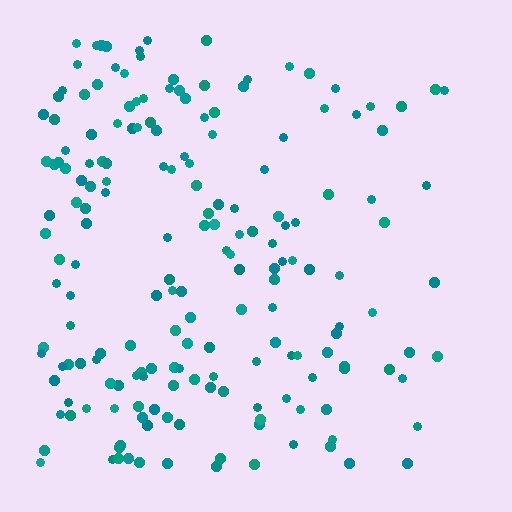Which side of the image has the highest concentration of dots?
The left.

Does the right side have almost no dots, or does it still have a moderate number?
Still a moderate number, just noticeably fewer than the left.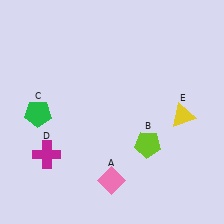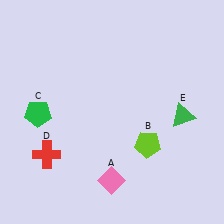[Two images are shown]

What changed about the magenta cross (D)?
In Image 1, D is magenta. In Image 2, it changed to red.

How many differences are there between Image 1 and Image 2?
There are 2 differences between the two images.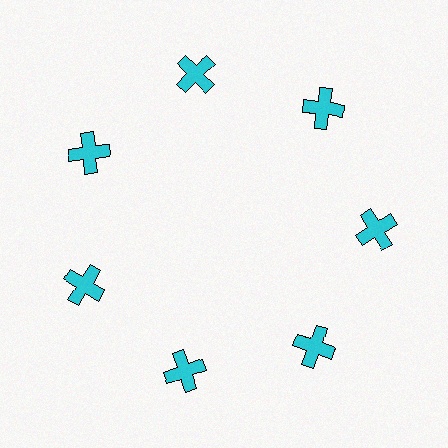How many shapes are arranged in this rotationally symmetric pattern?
There are 7 shapes, arranged in 7 groups of 1.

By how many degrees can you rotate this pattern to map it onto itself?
The pattern maps onto itself every 51 degrees of rotation.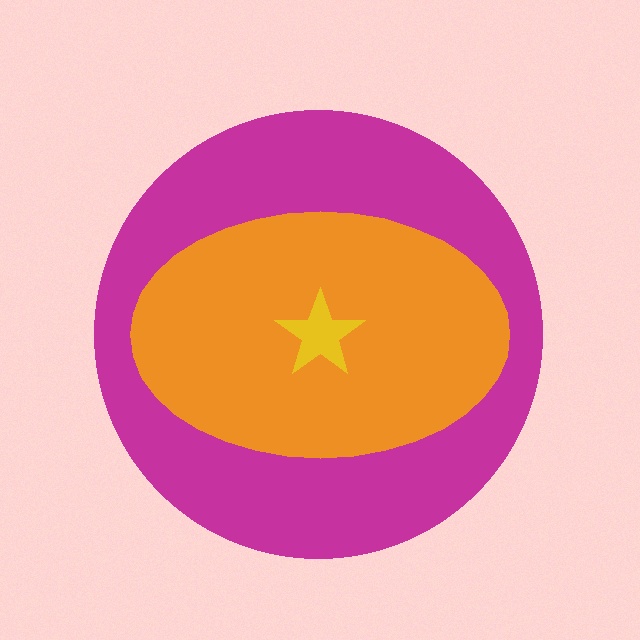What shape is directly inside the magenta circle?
The orange ellipse.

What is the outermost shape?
The magenta circle.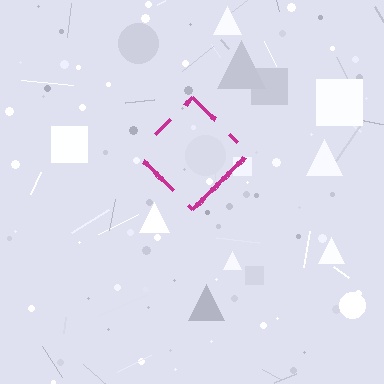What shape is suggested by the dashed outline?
The dashed outline suggests a diamond.